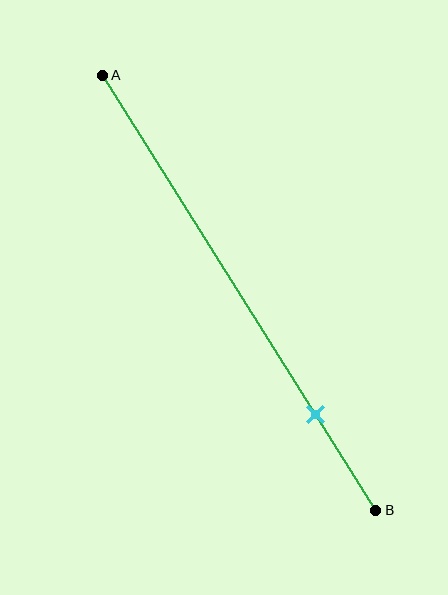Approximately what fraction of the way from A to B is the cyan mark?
The cyan mark is approximately 80% of the way from A to B.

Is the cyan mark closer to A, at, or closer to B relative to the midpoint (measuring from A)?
The cyan mark is closer to point B than the midpoint of segment AB.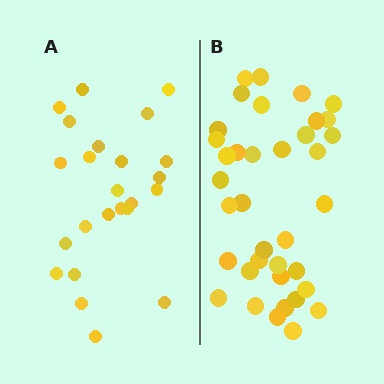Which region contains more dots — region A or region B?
Region B (the right region) has more dots.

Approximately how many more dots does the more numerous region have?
Region B has approximately 15 more dots than region A.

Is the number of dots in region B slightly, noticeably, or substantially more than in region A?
Region B has substantially more. The ratio is roughly 1.5 to 1.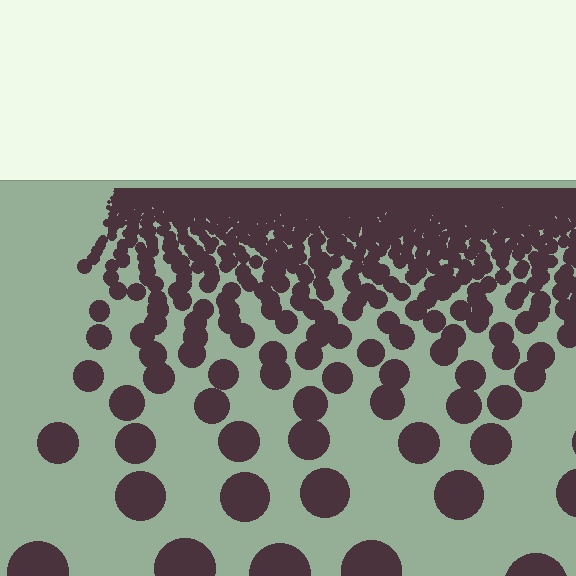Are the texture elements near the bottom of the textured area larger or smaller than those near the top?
Larger. Near the bottom, elements are closer to the viewer and appear at a bigger on-screen size.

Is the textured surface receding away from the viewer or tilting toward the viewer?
The surface is receding away from the viewer. Texture elements get smaller and denser toward the top.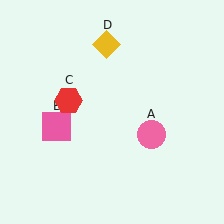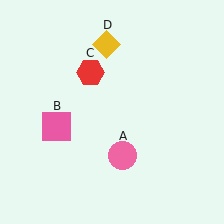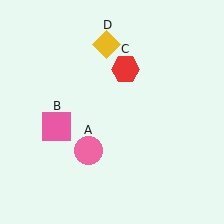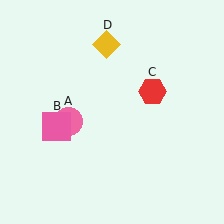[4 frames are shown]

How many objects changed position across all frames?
2 objects changed position: pink circle (object A), red hexagon (object C).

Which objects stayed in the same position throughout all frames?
Pink square (object B) and yellow diamond (object D) remained stationary.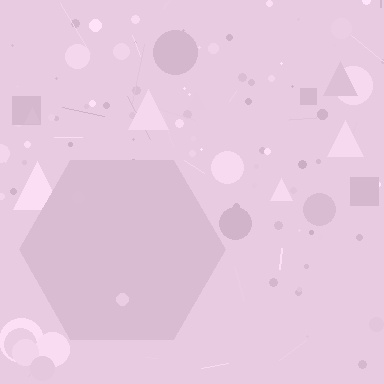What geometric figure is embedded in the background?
A hexagon is embedded in the background.